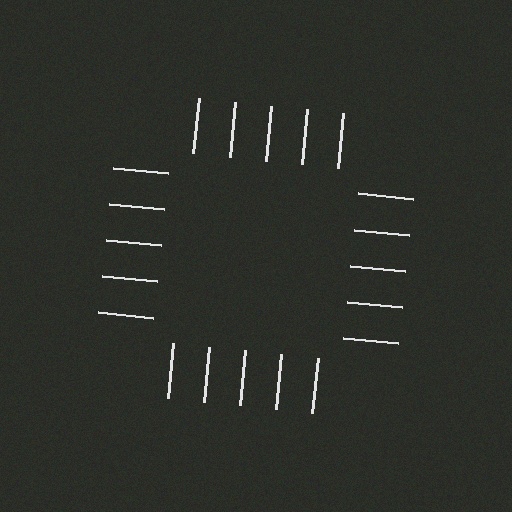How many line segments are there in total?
20 — 5 along each of the 4 edges.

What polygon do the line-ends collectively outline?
An illusory square — the line segments terminate on its edges but no continuous stroke is drawn.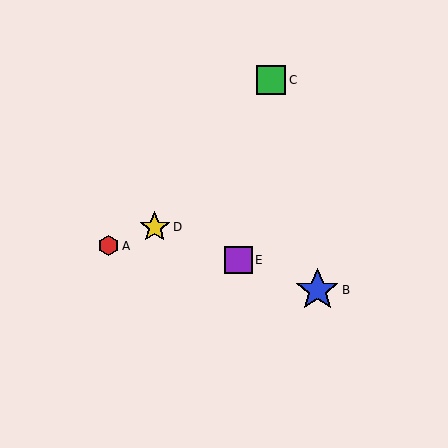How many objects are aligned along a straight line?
3 objects (B, D, E) are aligned along a straight line.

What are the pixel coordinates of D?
Object D is at (155, 227).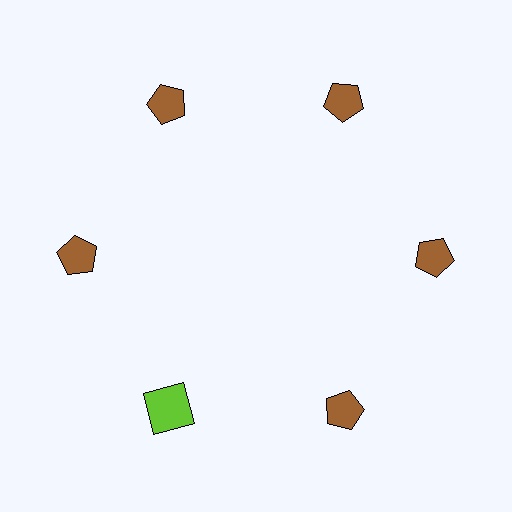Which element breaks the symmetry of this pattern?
The lime square at roughly the 7 o'clock position breaks the symmetry. All other shapes are brown pentagons.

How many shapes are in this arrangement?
There are 6 shapes arranged in a ring pattern.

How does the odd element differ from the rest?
It differs in both color (lime instead of brown) and shape (square instead of pentagon).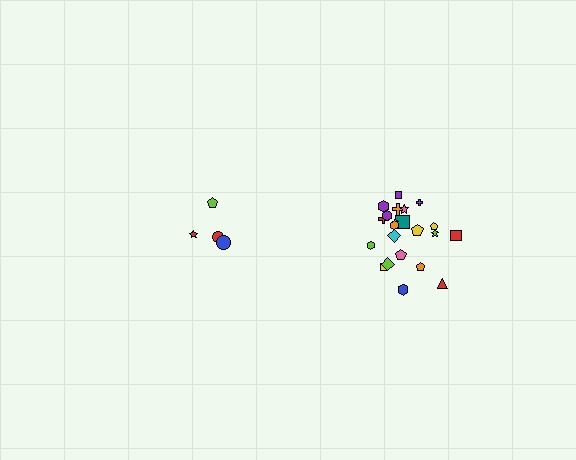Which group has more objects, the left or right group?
The right group.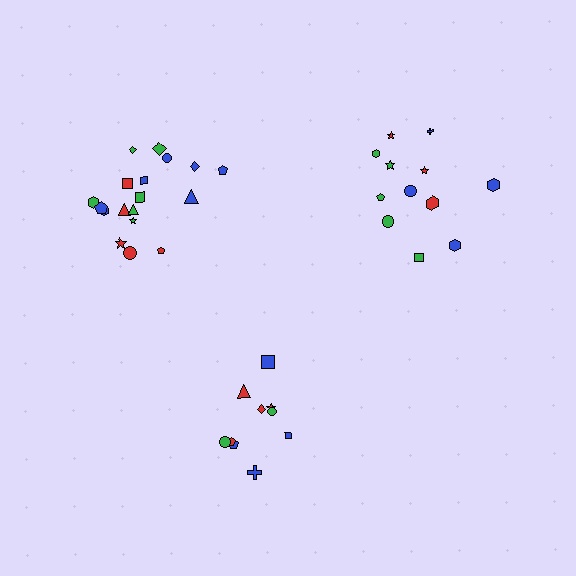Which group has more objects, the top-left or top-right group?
The top-left group.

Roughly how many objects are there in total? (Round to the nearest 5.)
Roughly 40 objects in total.